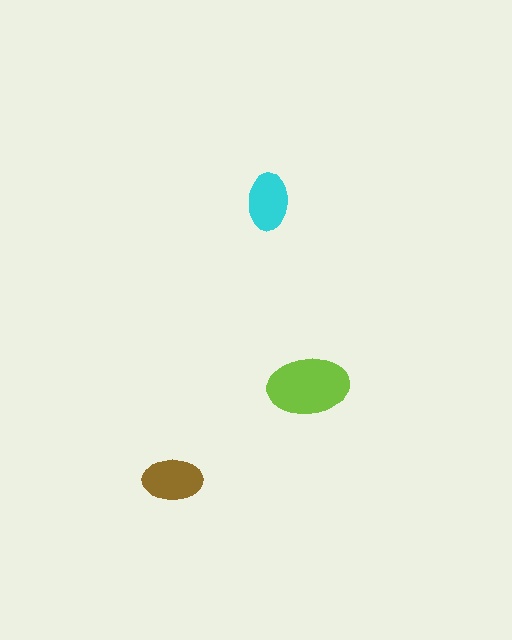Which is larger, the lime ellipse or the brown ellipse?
The lime one.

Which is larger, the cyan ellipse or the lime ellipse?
The lime one.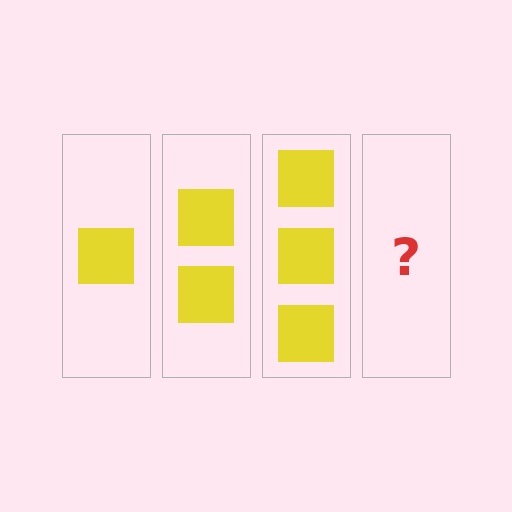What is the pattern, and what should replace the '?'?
The pattern is that each step adds one more square. The '?' should be 4 squares.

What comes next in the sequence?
The next element should be 4 squares.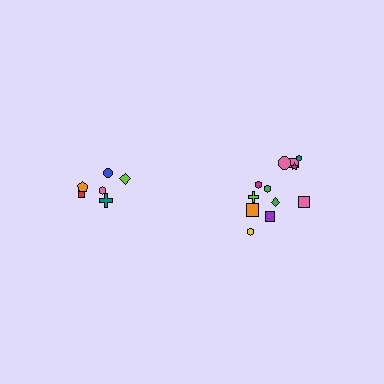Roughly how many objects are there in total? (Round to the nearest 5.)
Roughly 20 objects in total.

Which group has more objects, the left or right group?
The right group.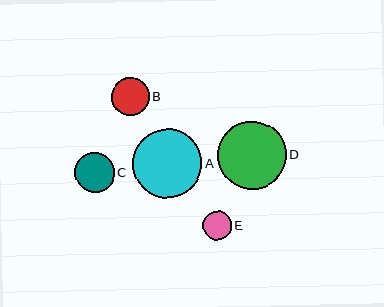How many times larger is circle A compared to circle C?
Circle A is approximately 1.8 times the size of circle C.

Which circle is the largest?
Circle A is the largest with a size of approximately 69 pixels.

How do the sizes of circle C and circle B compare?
Circle C and circle B are approximately the same size.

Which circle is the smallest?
Circle E is the smallest with a size of approximately 29 pixels.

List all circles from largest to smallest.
From largest to smallest: A, D, C, B, E.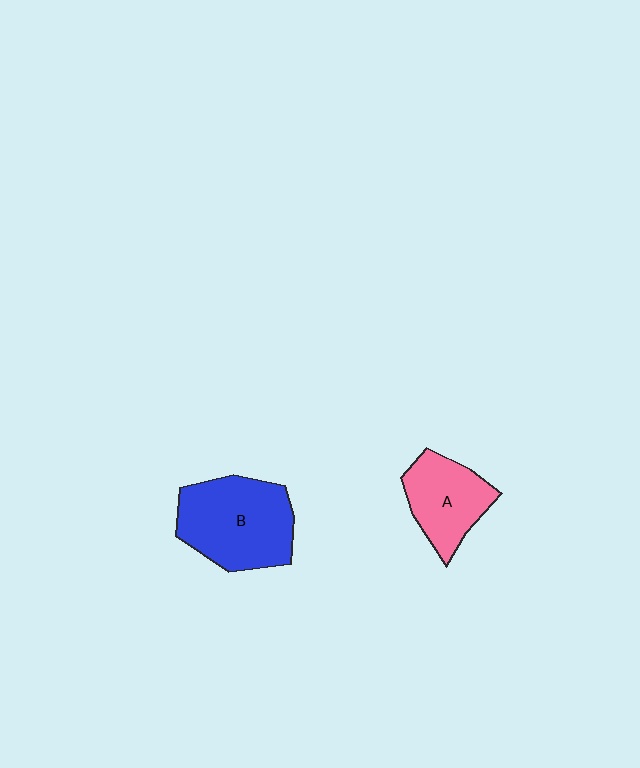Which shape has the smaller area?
Shape A (pink).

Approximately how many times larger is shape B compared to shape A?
Approximately 1.5 times.